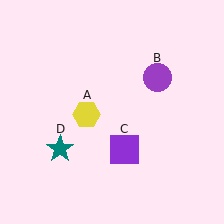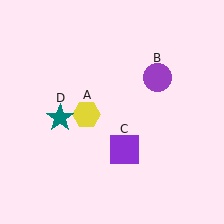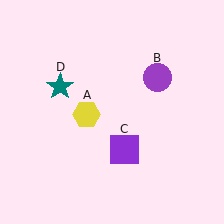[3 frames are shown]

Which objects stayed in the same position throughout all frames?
Yellow hexagon (object A) and purple circle (object B) and purple square (object C) remained stationary.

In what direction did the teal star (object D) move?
The teal star (object D) moved up.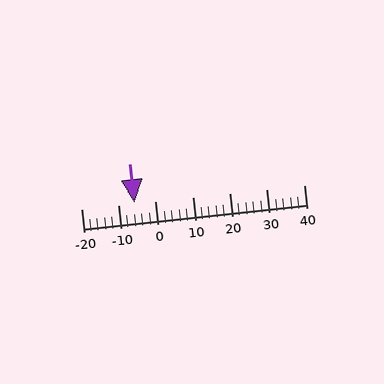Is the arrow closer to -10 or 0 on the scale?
The arrow is closer to -10.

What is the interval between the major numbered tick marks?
The major tick marks are spaced 10 units apart.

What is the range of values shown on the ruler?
The ruler shows values from -20 to 40.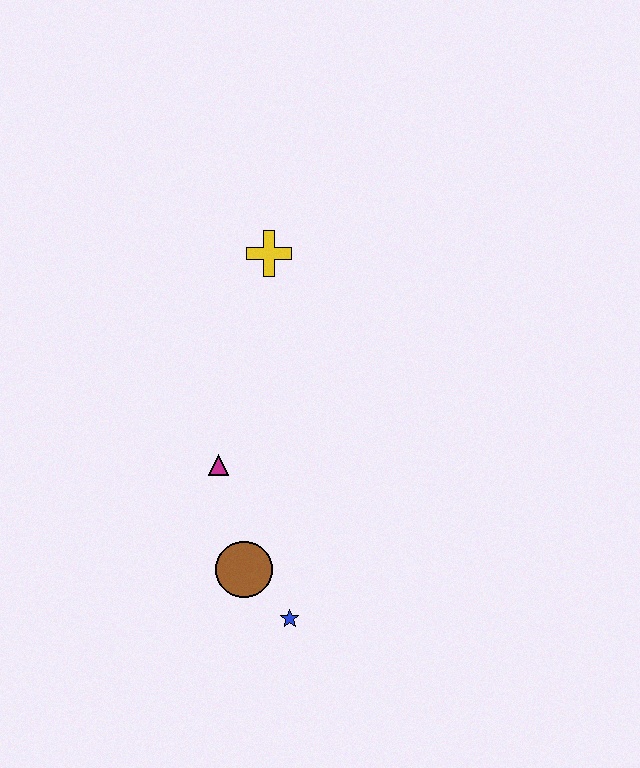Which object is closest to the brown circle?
The blue star is closest to the brown circle.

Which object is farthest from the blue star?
The yellow cross is farthest from the blue star.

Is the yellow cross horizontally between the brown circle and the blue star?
Yes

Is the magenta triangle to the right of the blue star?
No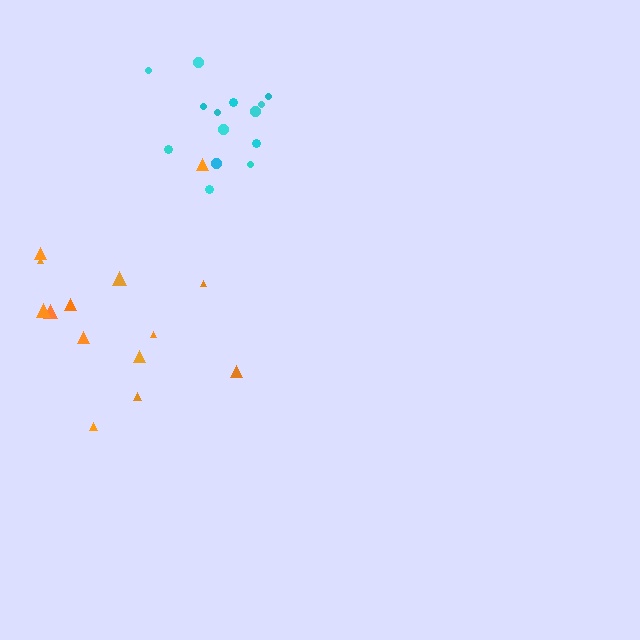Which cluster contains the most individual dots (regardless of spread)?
Orange (14).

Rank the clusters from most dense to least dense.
cyan, orange.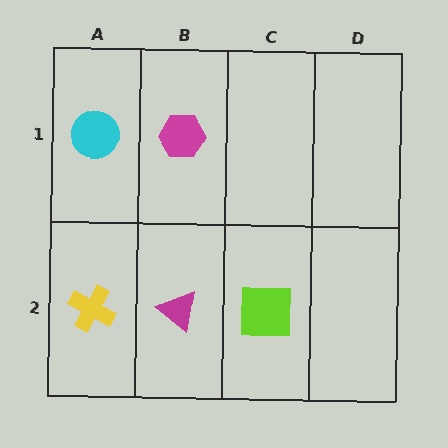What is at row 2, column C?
A lime square.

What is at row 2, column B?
A magenta triangle.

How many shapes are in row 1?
2 shapes.